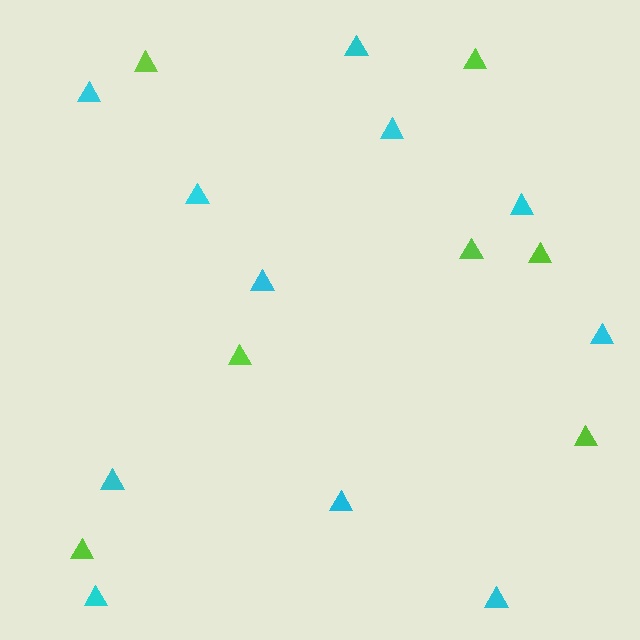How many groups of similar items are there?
There are 2 groups: one group of lime triangles (7) and one group of cyan triangles (11).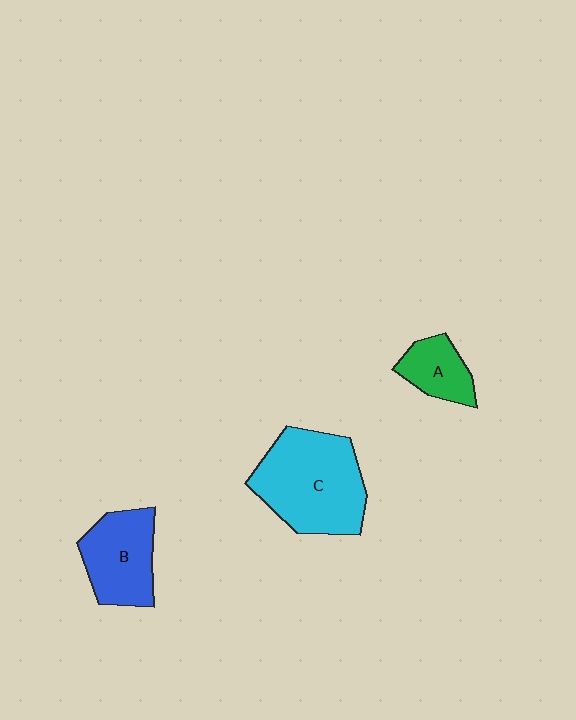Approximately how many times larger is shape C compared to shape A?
Approximately 2.6 times.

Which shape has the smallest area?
Shape A (green).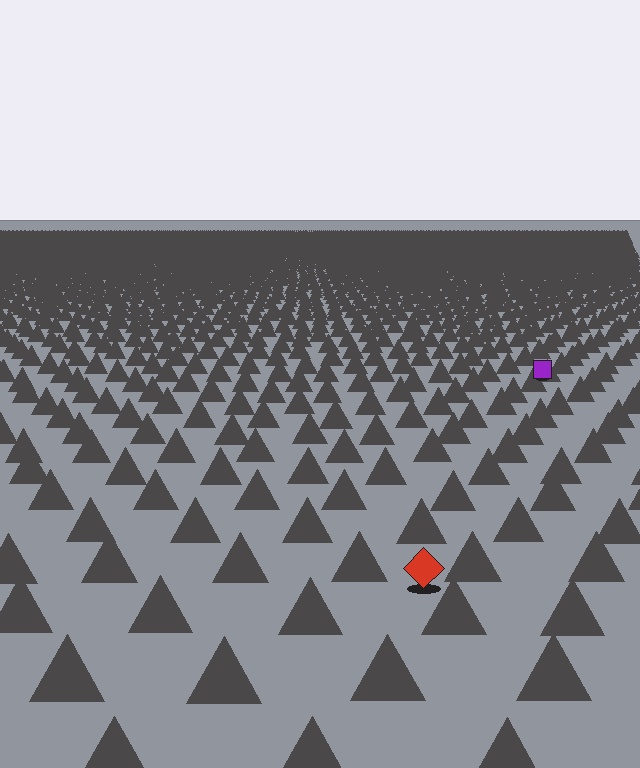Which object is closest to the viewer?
The red diamond is closest. The texture marks near it are larger and more spread out.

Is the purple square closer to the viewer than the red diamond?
No. The red diamond is closer — you can tell from the texture gradient: the ground texture is coarser near it.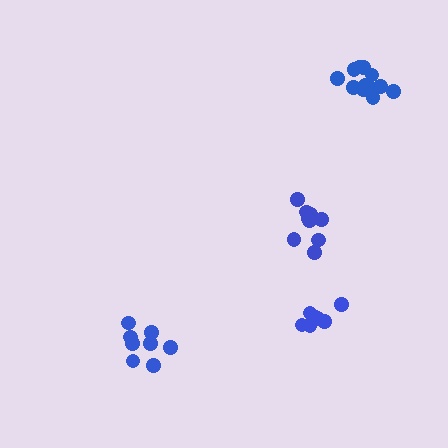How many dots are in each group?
Group 1: 13 dots, Group 2: 7 dots, Group 3: 11 dots, Group 4: 8 dots (39 total).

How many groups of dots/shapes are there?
There are 4 groups.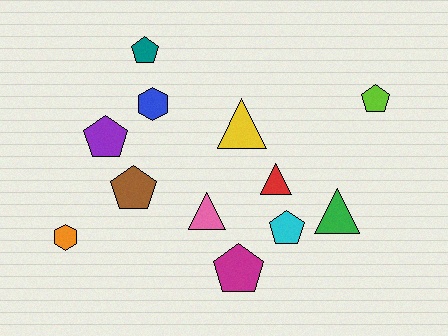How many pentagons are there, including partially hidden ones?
There are 6 pentagons.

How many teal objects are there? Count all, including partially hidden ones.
There is 1 teal object.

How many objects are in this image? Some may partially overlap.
There are 12 objects.